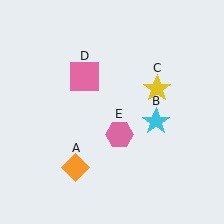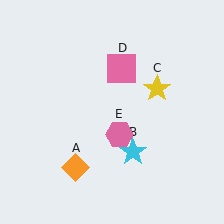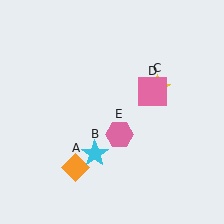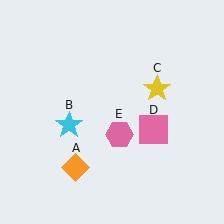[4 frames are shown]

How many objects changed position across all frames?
2 objects changed position: cyan star (object B), pink square (object D).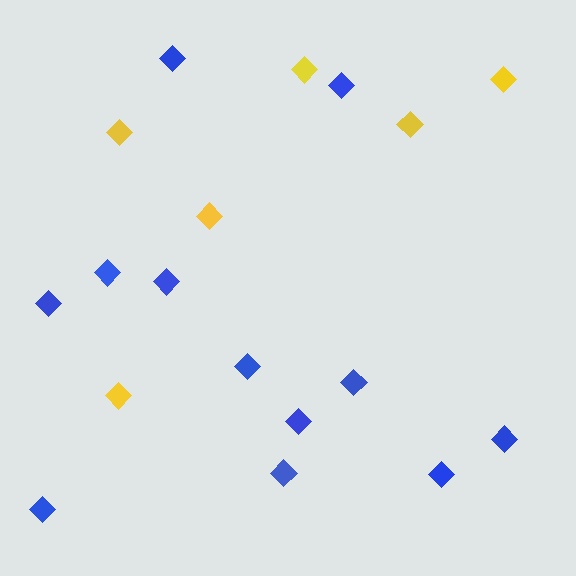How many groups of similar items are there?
There are 2 groups: one group of yellow diamonds (6) and one group of blue diamonds (12).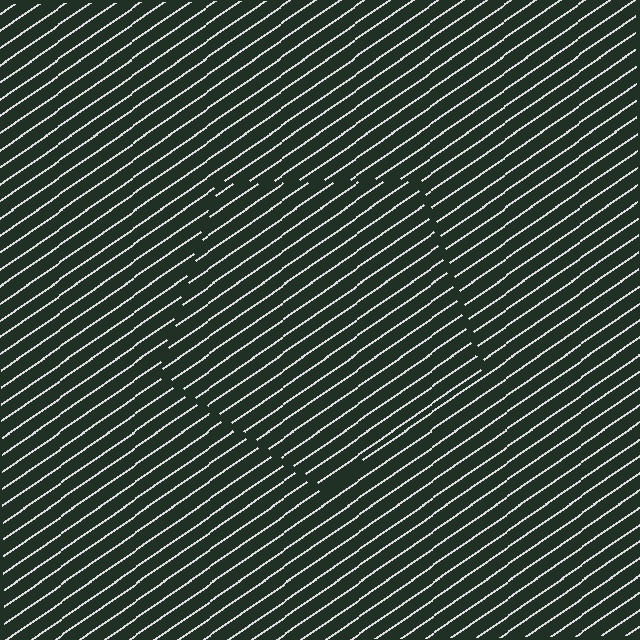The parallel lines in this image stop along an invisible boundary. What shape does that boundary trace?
An illusory pentagon. The interior of the shape contains the same grating, shifted by half a period — the contour is defined by the phase discontinuity where line-ends from the inner and outer gratings abut.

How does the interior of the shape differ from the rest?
The interior of the shape contains the same grating, shifted by half a period — the contour is defined by the phase discontinuity where line-ends from the inner and outer gratings abut.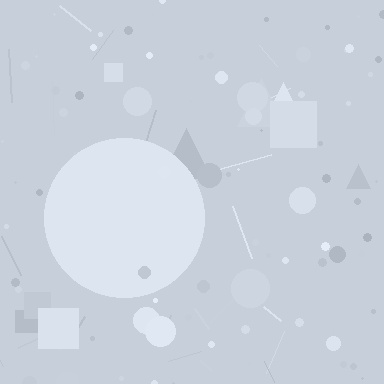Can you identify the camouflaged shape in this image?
The camouflaged shape is a circle.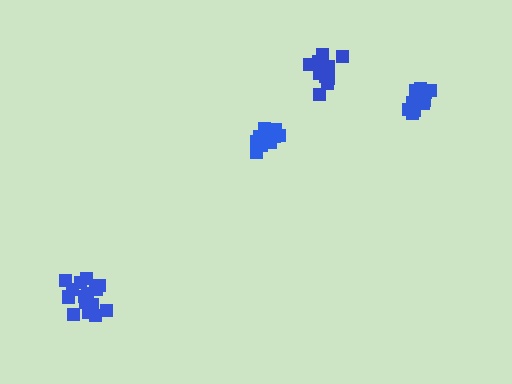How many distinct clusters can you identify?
There are 4 distinct clusters.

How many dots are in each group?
Group 1: 12 dots, Group 2: 12 dots, Group 3: 16 dots, Group 4: 16 dots (56 total).